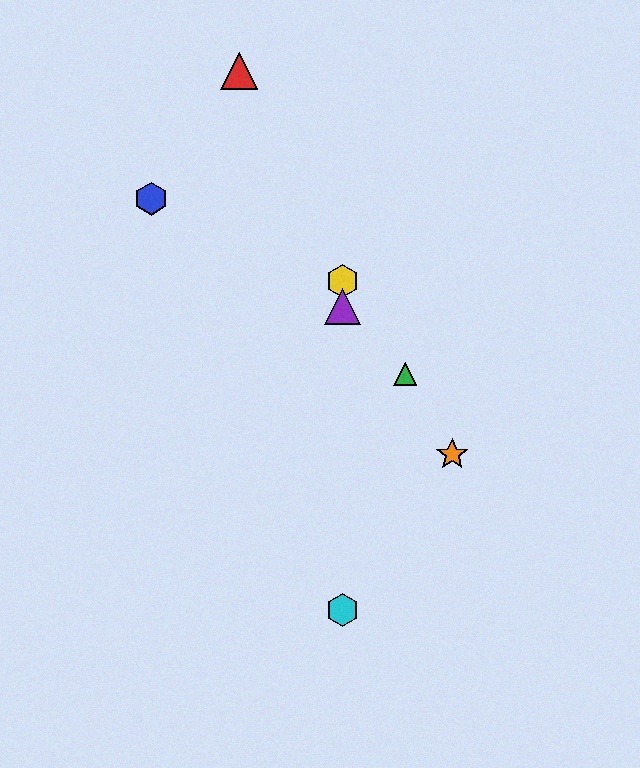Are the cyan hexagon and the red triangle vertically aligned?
No, the cyan hexagon is at x≈342 and the red triangle is at x≈239.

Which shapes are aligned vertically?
The yellow hexagon, the purple triangle, the cyan hexagon are aligned vertically.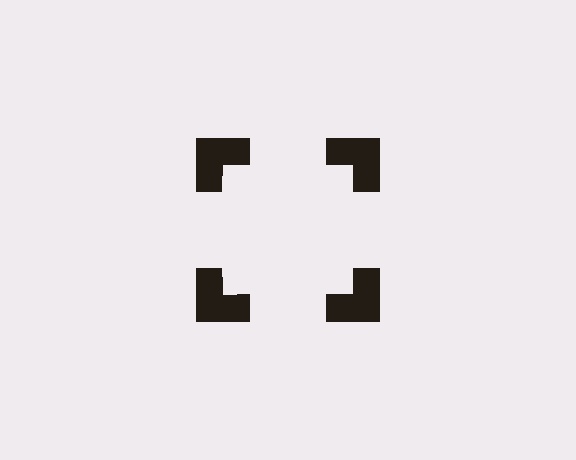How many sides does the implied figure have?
4 sides.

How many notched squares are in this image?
There are 4 — one at each vertex of the illusory square.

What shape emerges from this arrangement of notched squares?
An illusory square — its edges are inferred from the aligned wedge cuts in the notched squares, not physically drawn.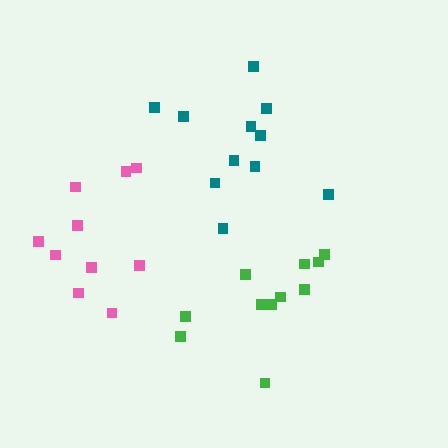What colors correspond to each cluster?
The clusters are colored: teal, pink, green.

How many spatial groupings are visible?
There are 3 spatial groupings.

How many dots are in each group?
Group 1: 11 dots, Group 2: 10 dots, Group 3: 11 dots (32 total).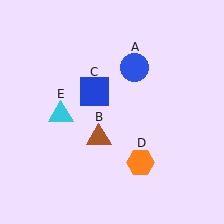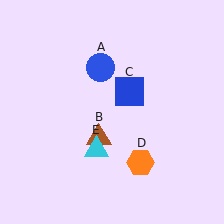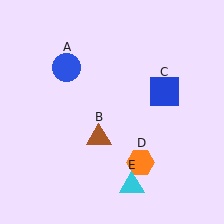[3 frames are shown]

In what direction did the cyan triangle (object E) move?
The cyan triangle (object E) moved down and to the right.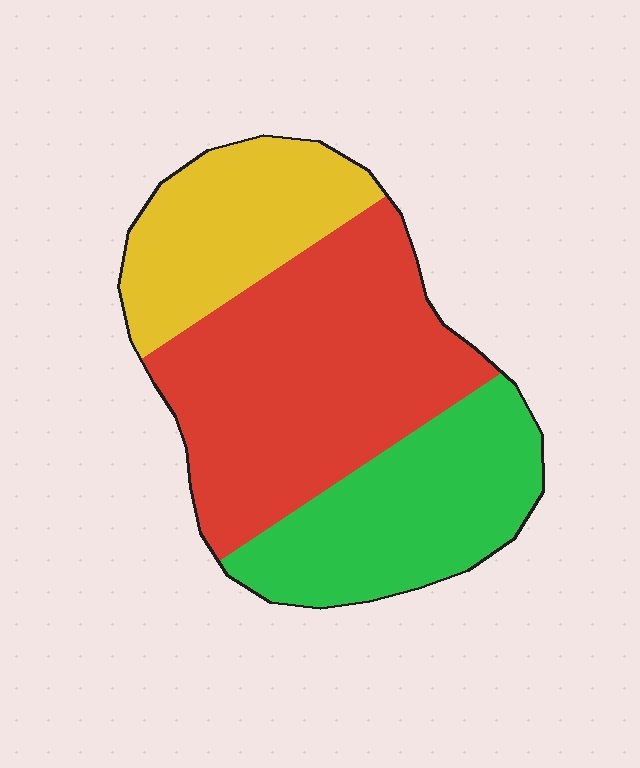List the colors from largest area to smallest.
From largest to smallest: red, green, yellow.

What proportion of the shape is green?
Green covers roughly 30% of the shape.